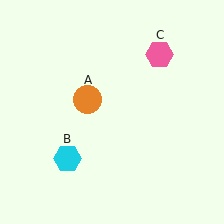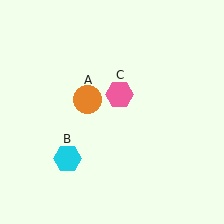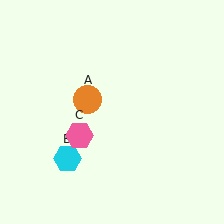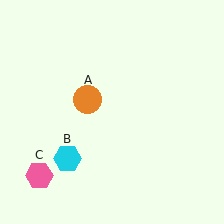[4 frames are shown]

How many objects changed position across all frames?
1 object changed position: pink hexagon (object C).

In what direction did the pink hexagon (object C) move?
The pink hexagon (object C) moved down and to the left.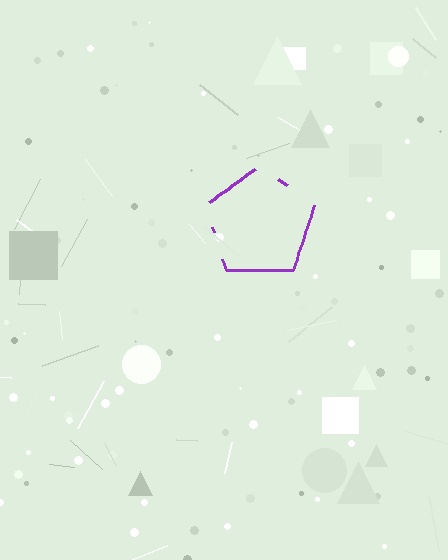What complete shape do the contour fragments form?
The contour fragments form a pentagon.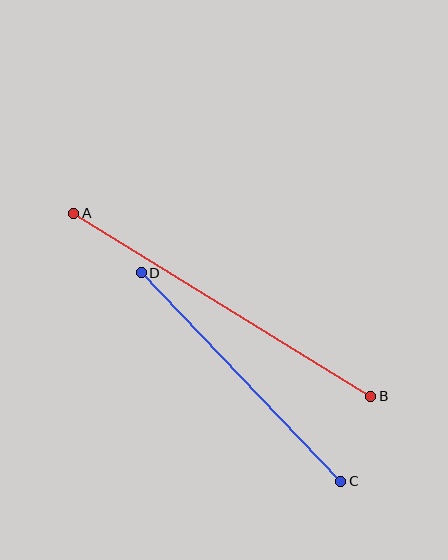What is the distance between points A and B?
The distance is approximately 349 pixels.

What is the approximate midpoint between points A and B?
The midpoint is at approximately (222, 305) pixels.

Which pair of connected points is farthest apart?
Points A and B are farthest apart.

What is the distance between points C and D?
The distance is approximately 288 pixels.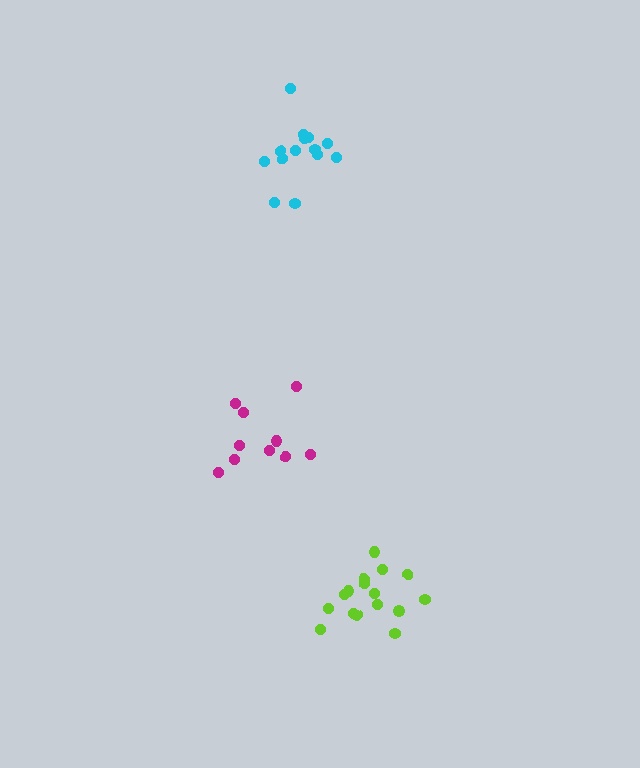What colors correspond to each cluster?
The clusters are colored: magenta, lime, cyan.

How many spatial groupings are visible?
There are 3 spatial groupings.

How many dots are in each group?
Group 1: 10 dots, Group 2: 16 dots, Group 3: 14 dots (40 total).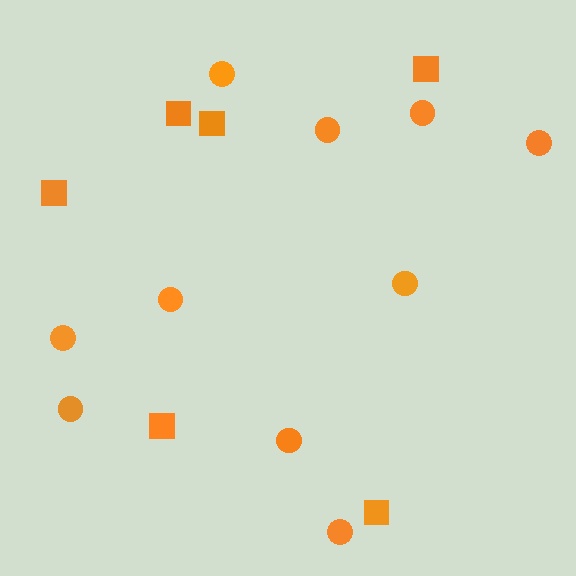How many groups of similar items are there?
There are 2 groups: one group of squares (6) and one group of circles (10).